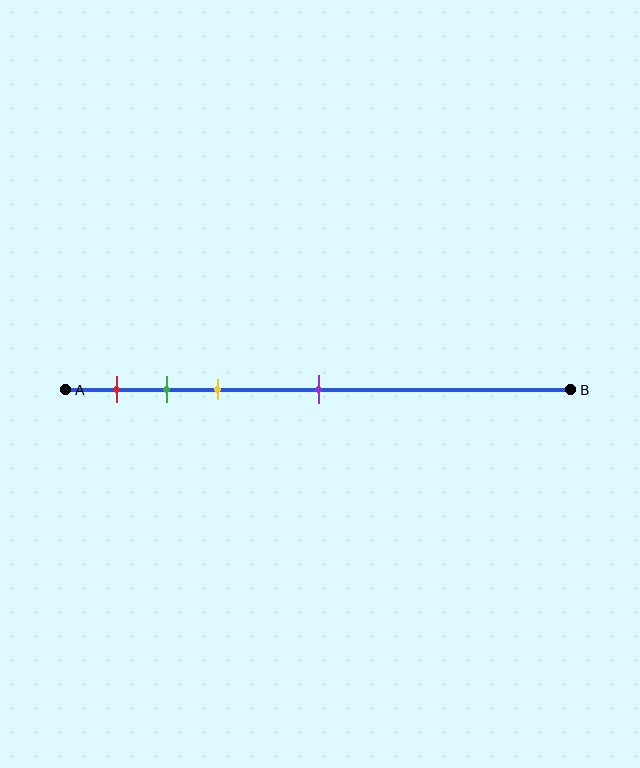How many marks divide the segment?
There are 4 marks dividing the segment.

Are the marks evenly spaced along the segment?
No, the marks are not evenly spaced.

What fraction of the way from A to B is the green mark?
The green mark is approximately 20% (0.2) of the way from A to B.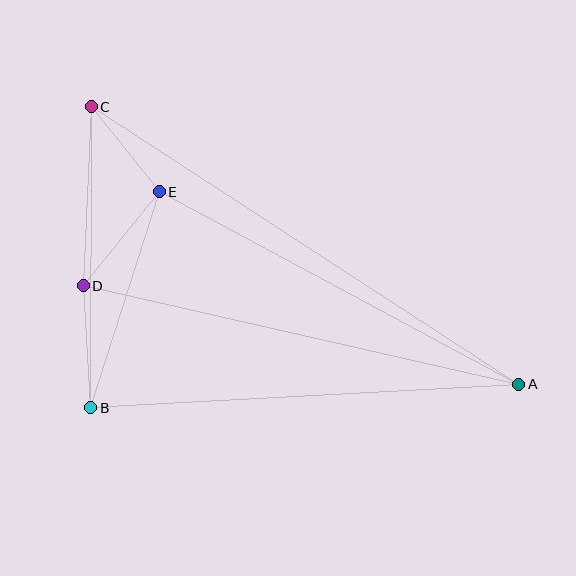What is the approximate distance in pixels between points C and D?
The distance between C and D is approximately 179 pixels.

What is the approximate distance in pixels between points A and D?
The distance between A and D is approximately 446 pixels.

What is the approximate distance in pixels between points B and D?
The distance between B and D is approximately 122 pixels.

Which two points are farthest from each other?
Points A and C are farthest from each other.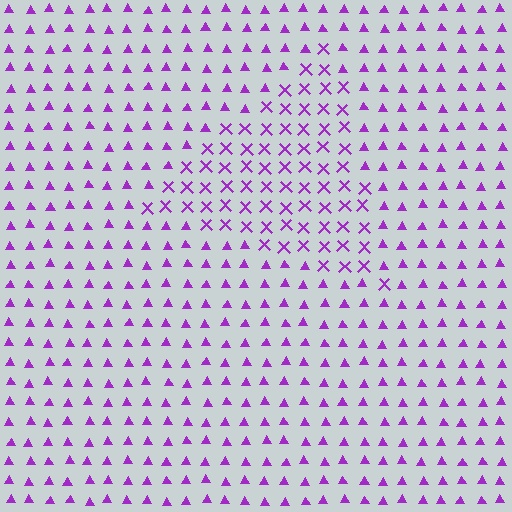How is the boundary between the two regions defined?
The boundary is defined by a change in element shape: X marks inside vs. triangles outside. All elements share the same color and spacing.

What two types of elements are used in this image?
The image uses X marks inside the triangle region and triangles outside it.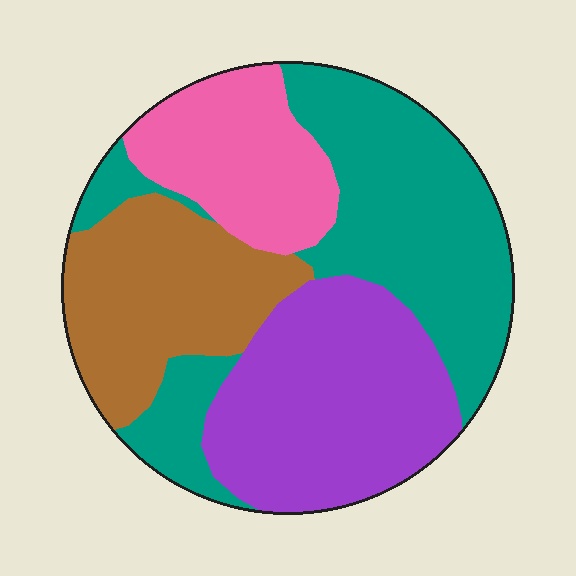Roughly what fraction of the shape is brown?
Brown covers 21% of the shape.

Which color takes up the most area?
Teal, at roughly 35%.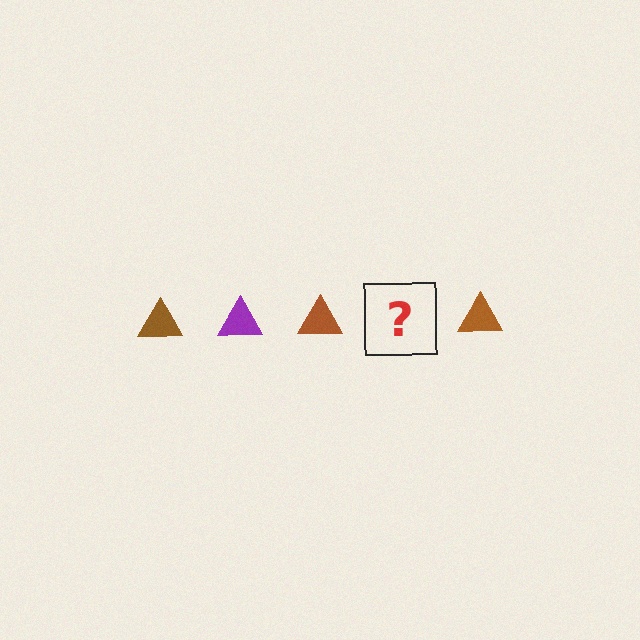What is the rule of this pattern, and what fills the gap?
The rule is that the pattern cycles through brown, purple triangles. The gap should be filled with a purple triangle.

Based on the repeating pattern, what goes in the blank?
The blank should be a purple triangle.